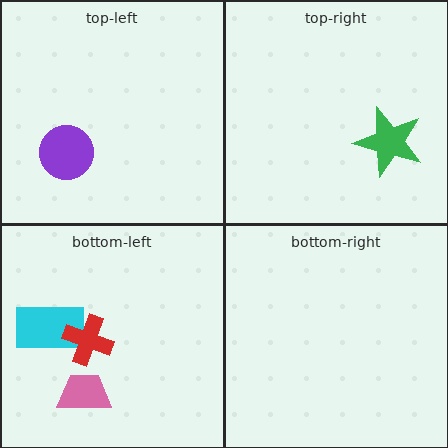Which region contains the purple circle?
The top-left region.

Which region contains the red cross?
The bottom-left region.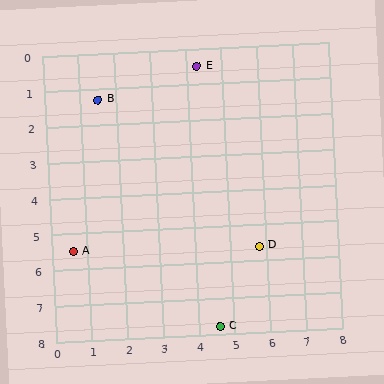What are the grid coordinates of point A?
Point A is at approximately (0.6, 5.5).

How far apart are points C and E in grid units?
Points C and E are about 7.3 grid units apart.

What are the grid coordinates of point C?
Point C is at approximately (4.6, 7.8).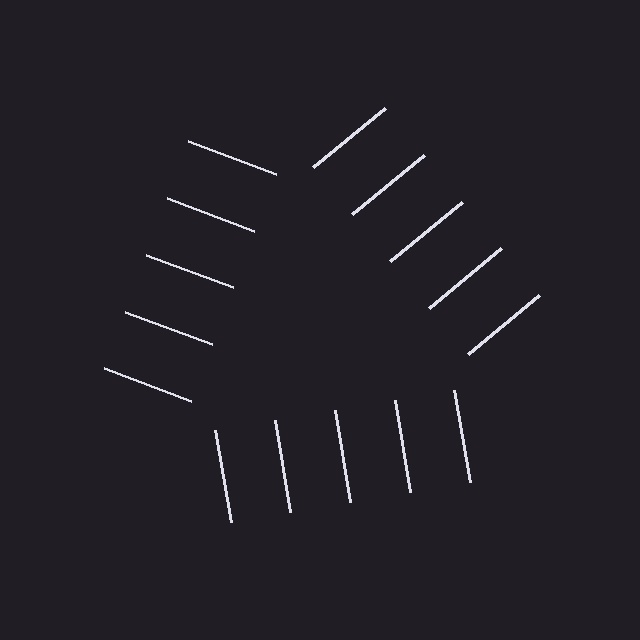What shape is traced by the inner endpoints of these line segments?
An illusory triangle — the line segments terminate on its edges but no continuous stroke is drawn.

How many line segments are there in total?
15 — 5 along each of the 3 edges.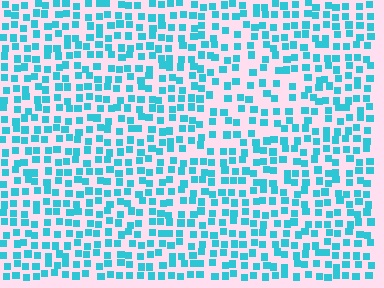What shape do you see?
I see a triangle.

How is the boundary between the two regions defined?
The boundary is defined by a change in element density (approximately 1.5x ratio). All elements are the same color, size, and shape.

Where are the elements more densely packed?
The elements are more densely packed outside the triangle boundary.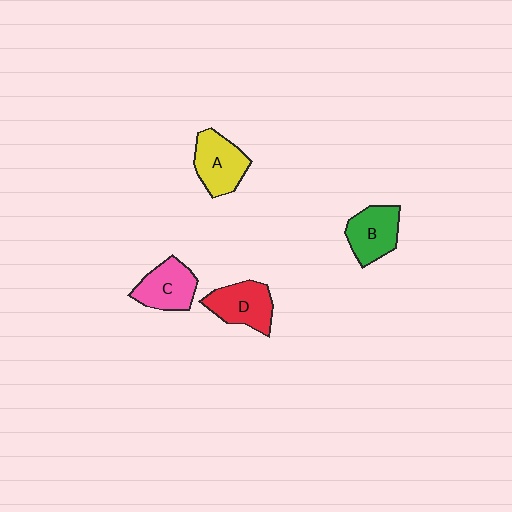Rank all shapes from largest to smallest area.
From largest to smallest: A (yellow), D (red), B (green), C (pink).